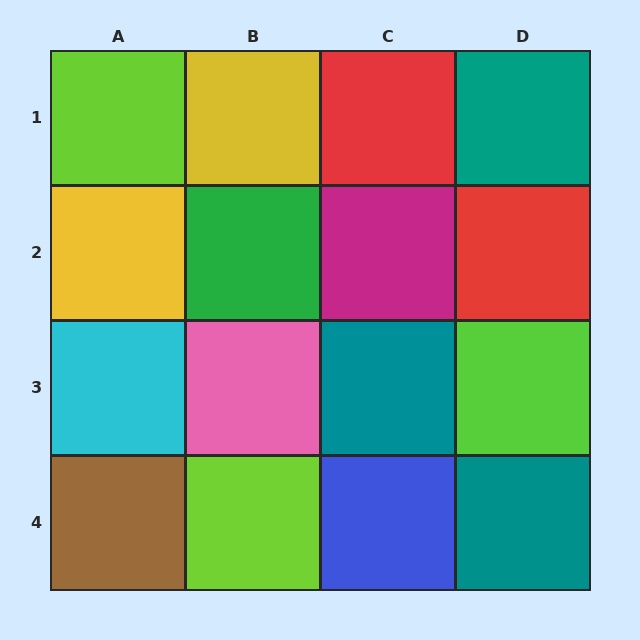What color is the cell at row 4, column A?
Brown.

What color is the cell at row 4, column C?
Blue.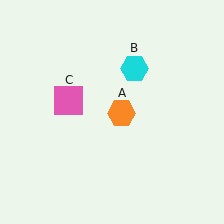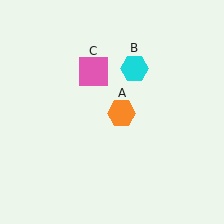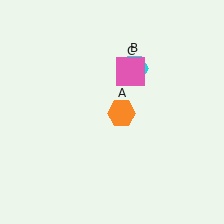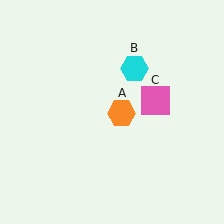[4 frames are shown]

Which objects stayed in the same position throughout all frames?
Orange hexagon (object A) and cyan hexagon (object B) remained stationary.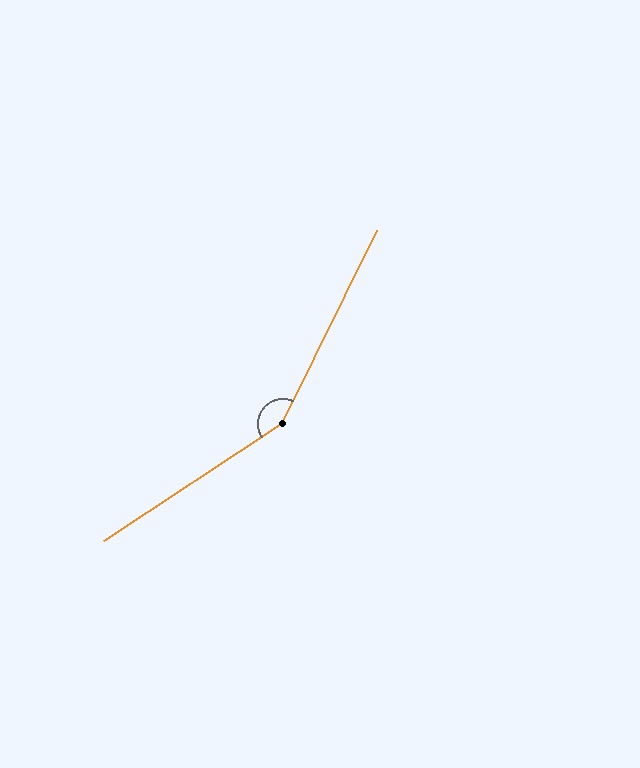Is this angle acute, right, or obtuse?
It is obtuse.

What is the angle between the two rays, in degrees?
Approximately 149 degrees.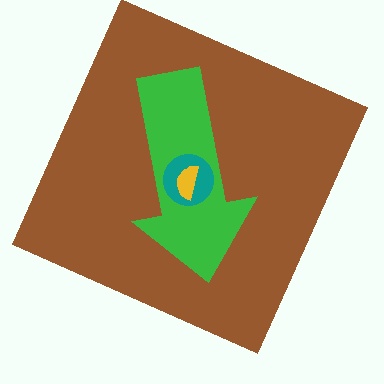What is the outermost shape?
The brown square.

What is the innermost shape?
The yellow semicircle.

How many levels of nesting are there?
4.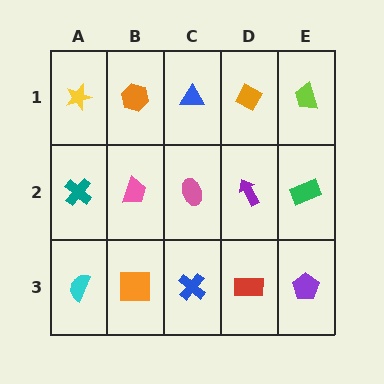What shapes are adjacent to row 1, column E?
A green rectangle (row 2, column E), an orange diamond (row 1, column D).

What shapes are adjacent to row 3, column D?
A purple arrow (row 2, column D), a blue cross (row 3, column C), a purple pentagon (row 3, column E).